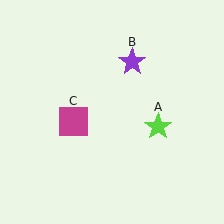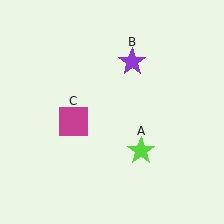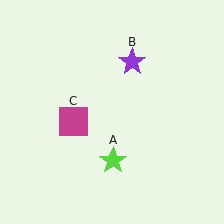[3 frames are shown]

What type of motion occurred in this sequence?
The lime star (object A) rotated clockwise around the center of the scene.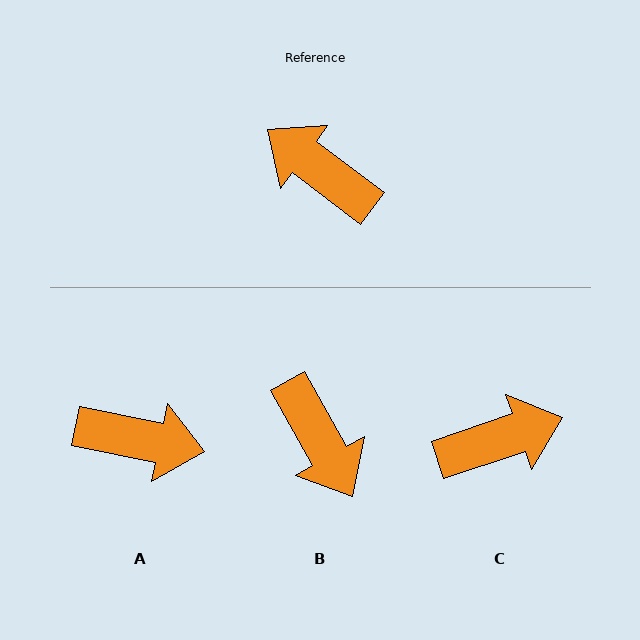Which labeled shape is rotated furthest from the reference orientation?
B, about 156 degrees away.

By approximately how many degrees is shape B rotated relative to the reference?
Approximately 156 degrees counter-clockwise.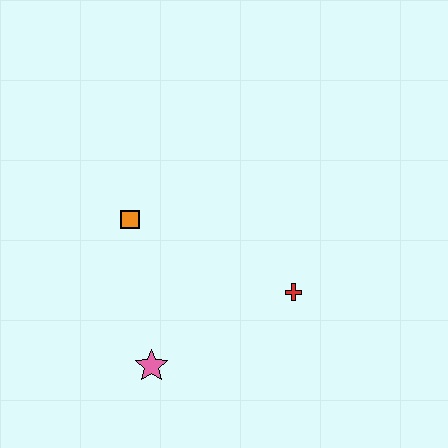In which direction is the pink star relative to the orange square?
The pink star is below the orange square.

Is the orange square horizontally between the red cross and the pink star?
No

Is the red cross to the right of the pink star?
Yes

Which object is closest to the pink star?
The orange square is closest to the pink star.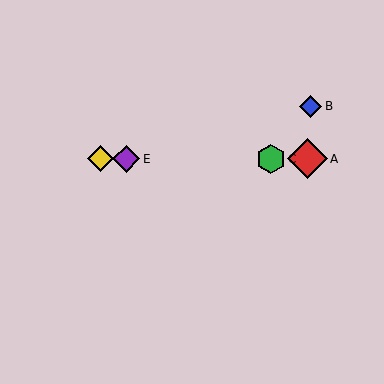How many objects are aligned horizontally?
4 objects (A, C, D, E) are aligned horizontally.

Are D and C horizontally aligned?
Yes, both are at y≈159.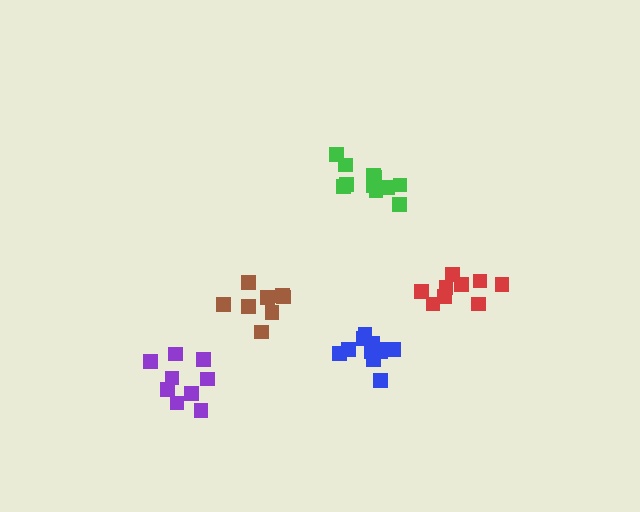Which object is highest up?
The green cluster is topmost.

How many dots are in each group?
Group 1: 11 dots, Group 2: 9 dots, Group 3: 11 dots, Group 4: 9 dots, Group 5: 8 dots (48 total).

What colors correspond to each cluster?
The clusters are colored: blue, red, green, purple, brown.